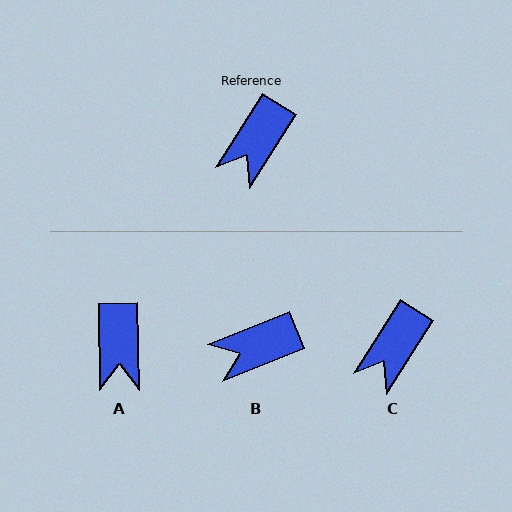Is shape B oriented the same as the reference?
No, it is off by about 36 degrees.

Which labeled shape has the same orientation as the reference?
C.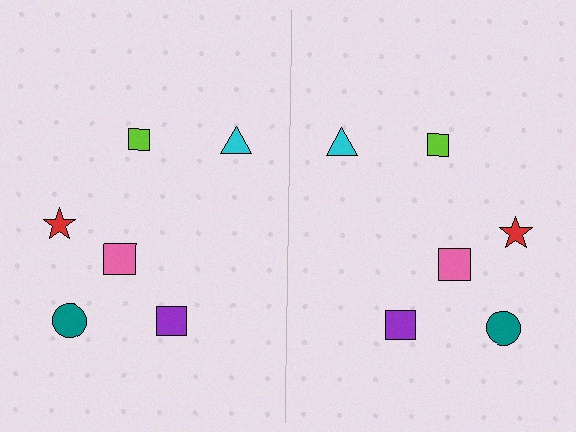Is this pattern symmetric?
Yes, this pattern has bilateral (reflection) symmetry.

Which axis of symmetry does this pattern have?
The pattern has a vertical axis of symmetry running through the center of the image.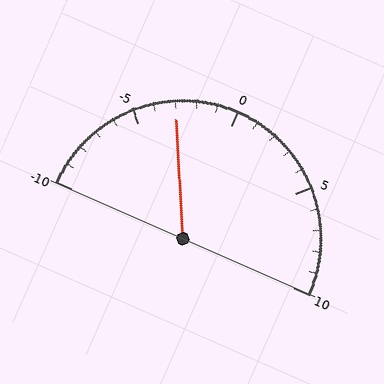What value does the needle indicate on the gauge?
The needle indicates approximately -3.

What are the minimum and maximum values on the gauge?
The gauge ranges from -10 to 10.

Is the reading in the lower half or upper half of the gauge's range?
The reading is in the lower half of the range (-10 to 10).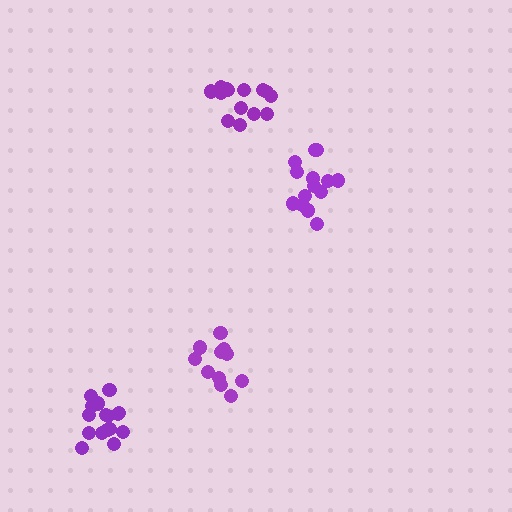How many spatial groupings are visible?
There are 4 spatial groupings.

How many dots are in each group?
Group 1: 14 dots, Group 2: 14 dots, Group 3: 11 dots, Group 4: 16 dots (55 total).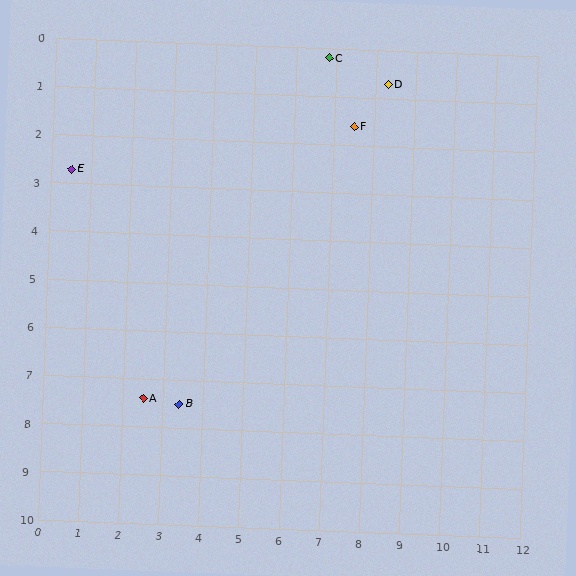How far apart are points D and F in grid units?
Points D and F are about 1.2 grid units apart.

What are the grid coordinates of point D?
Point D is at approximately (8.3, 0.7).